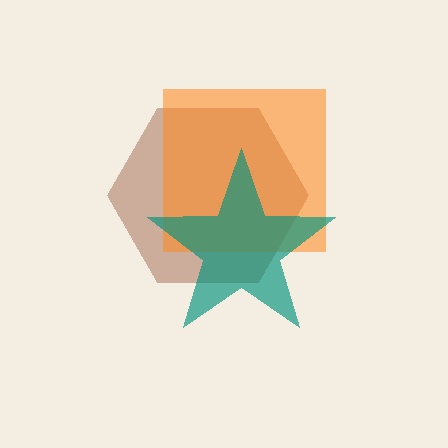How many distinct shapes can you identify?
There are 3 distinct shapes: a brown hexagon, an orange square, a teal star.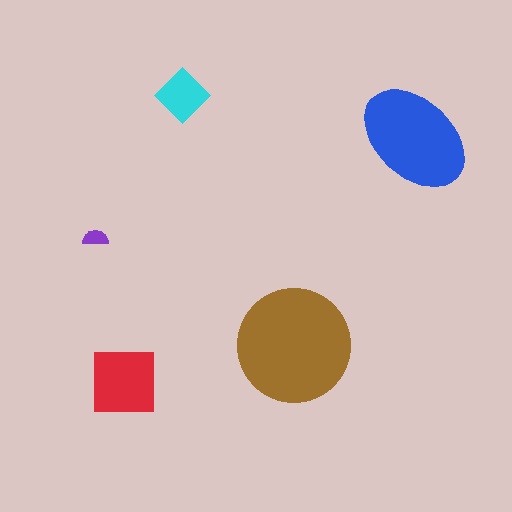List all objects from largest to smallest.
The brown circle, the blue ellipse, the red square, the cyan diamond, the purple semicircle.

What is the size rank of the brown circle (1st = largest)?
1st.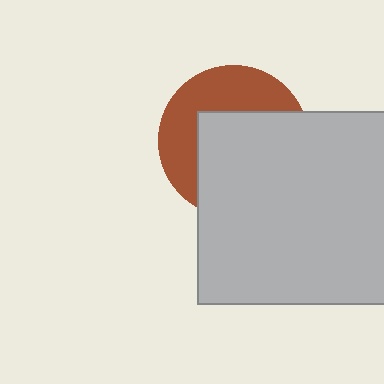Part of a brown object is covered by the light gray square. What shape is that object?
It is a circle.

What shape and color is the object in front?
The object in front is a light gray square.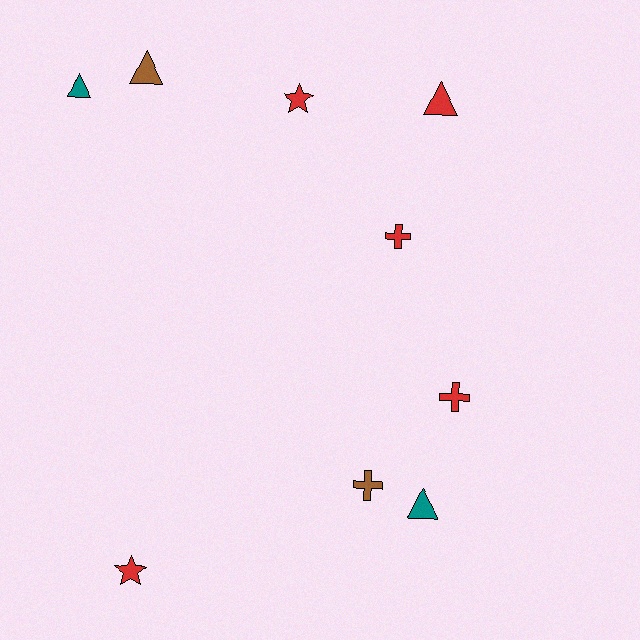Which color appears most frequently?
Red, with 5 objects.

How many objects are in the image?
There are 9 objects.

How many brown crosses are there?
There is 1 brown cross.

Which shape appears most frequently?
Triangle, with 4 objects.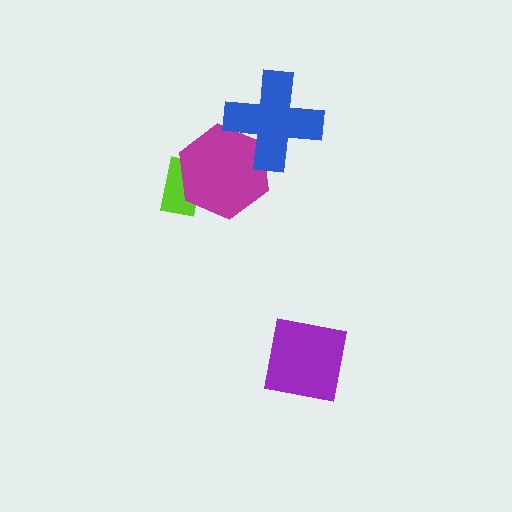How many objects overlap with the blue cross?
1 object overlaps with the blue cross.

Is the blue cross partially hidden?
No, no other shape covers it.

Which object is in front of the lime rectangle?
The magenta hexagon is in front of the lime rectangle.